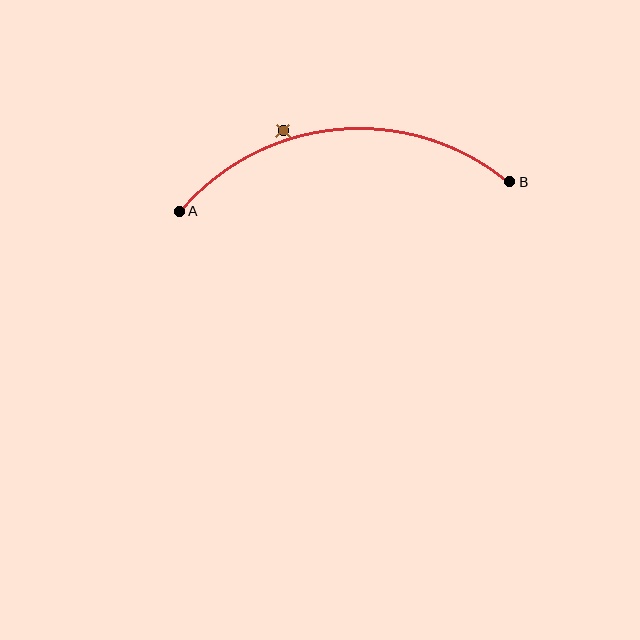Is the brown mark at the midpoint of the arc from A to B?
No — the brown mark does not lie on the arc at all. It sits slightly outside the curve.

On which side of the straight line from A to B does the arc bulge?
The arc bulges above the straight line connecting A and B.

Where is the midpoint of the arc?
The arc midpoint is the point on the curve farthest from the straight line joining A and B. It sits above that line.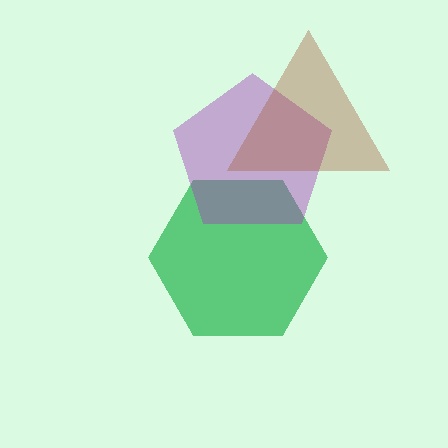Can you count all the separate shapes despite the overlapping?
Yes, there are 3 separate shapes.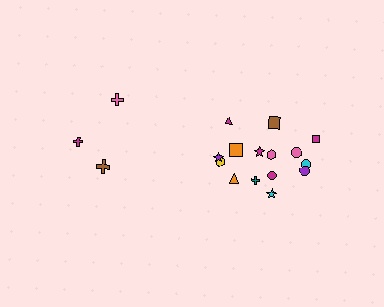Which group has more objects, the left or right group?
The right group.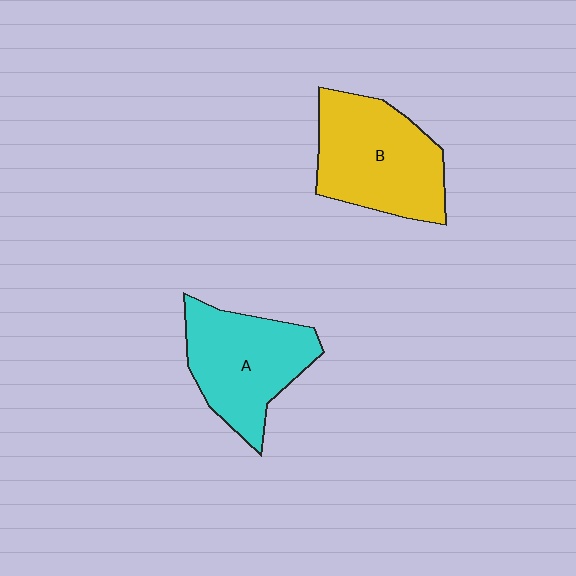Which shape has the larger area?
Shape B (yellow).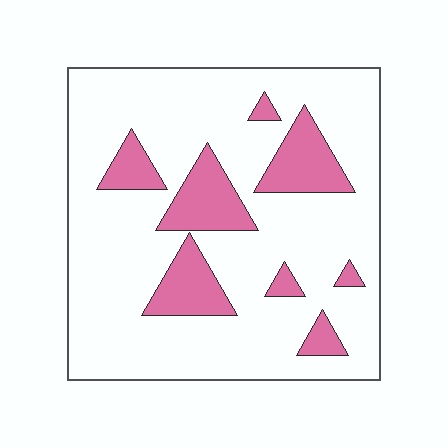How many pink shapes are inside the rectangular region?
8.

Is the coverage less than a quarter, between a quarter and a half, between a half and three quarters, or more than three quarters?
Less than a quarter.